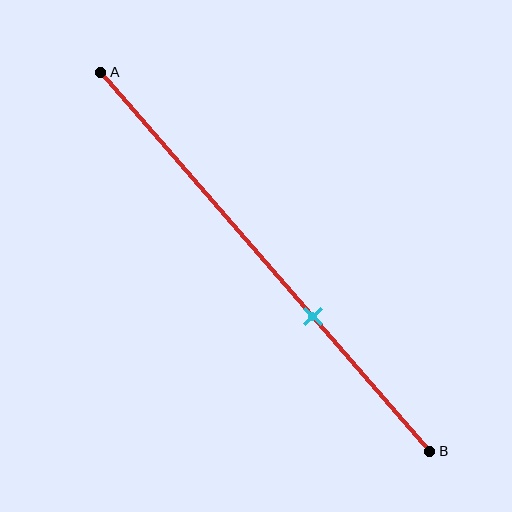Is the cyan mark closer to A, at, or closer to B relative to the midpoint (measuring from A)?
The cyan mark is closer to point B than the midpoint of segment AB.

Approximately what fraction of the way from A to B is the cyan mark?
The cyan mark is approximately 65% of the way from A to B.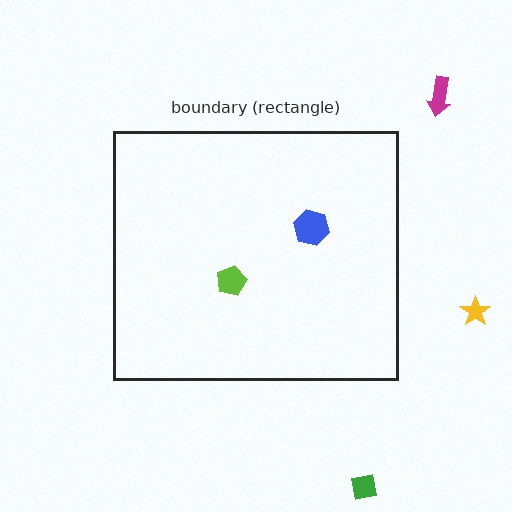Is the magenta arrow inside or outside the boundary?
Outside.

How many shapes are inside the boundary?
2 inside, 3 outside.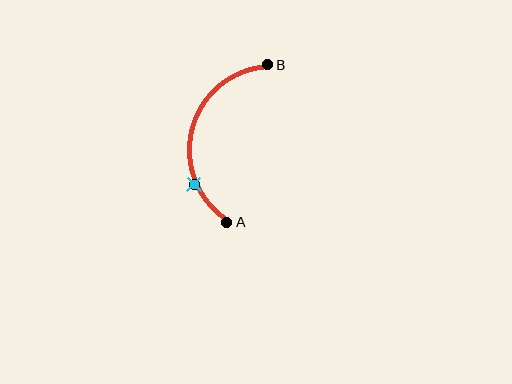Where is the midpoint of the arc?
The arc midpoint is the point on the curve farthest from the straight line joining A and B. It sits to the left of that line.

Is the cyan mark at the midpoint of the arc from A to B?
No. The cyan mark lies on the arc but is closer to endpoint A. The arc midpoint would be at the point on the curve equidistant along the arc from both A and B.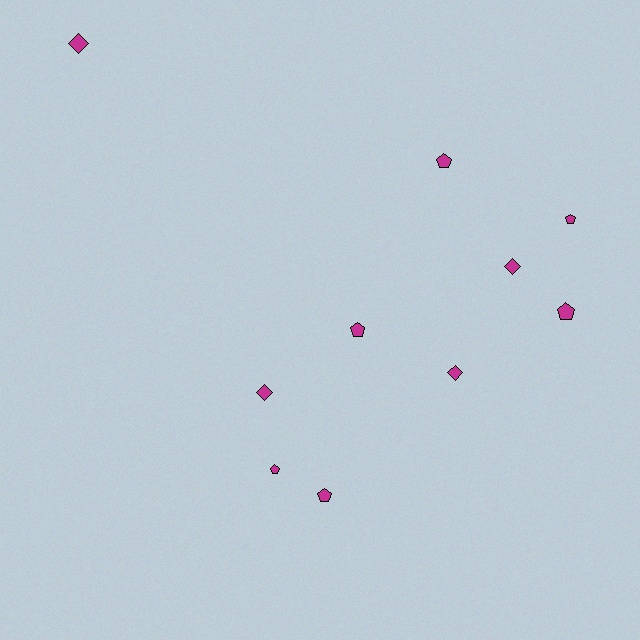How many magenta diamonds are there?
There are 4 magenta diamonds.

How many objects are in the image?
There are 10 objects.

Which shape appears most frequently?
Pentagon, with 6 objects.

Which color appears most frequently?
Magenta, with 10 objects.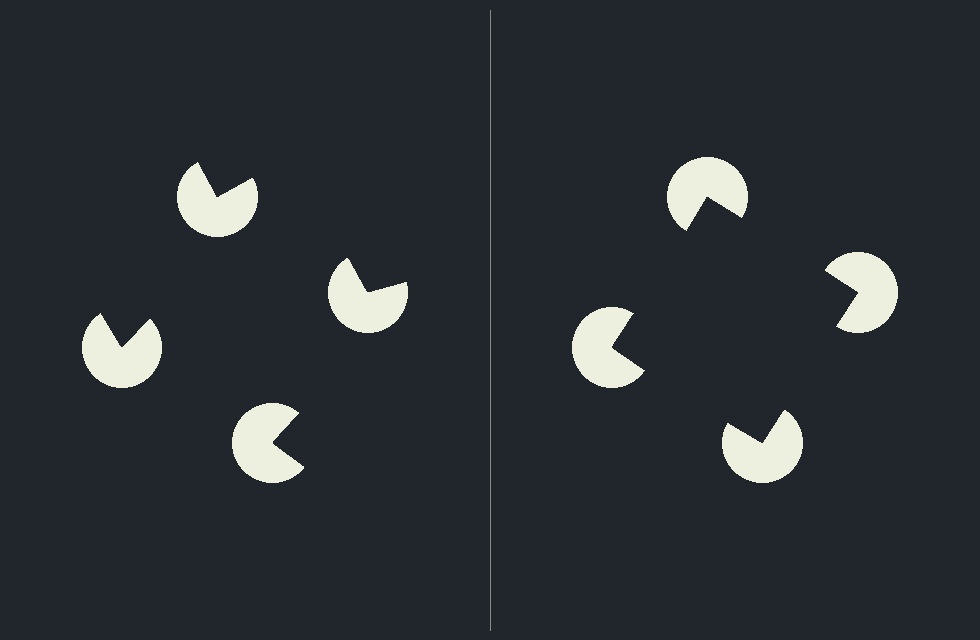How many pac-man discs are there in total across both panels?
8 — 4 on each side.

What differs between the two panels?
The pac-man discs are positioned identically on both sides; only the wedge orientations differ. On the right they align to a square; on the left they are misaligned.